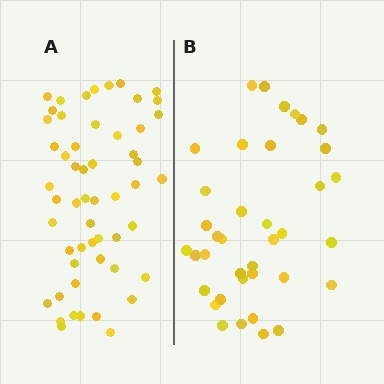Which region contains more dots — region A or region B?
Region A (the left region) has more dots.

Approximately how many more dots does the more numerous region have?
Region A has approximately 15 more dots than region B.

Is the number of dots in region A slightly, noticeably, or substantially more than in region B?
Region A has noticeably more, but not dramatically so. The ratio is roughly 1.4 to 1.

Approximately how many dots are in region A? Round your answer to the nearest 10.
About 50 dots. (The exact count is 54, which rounds to 50.)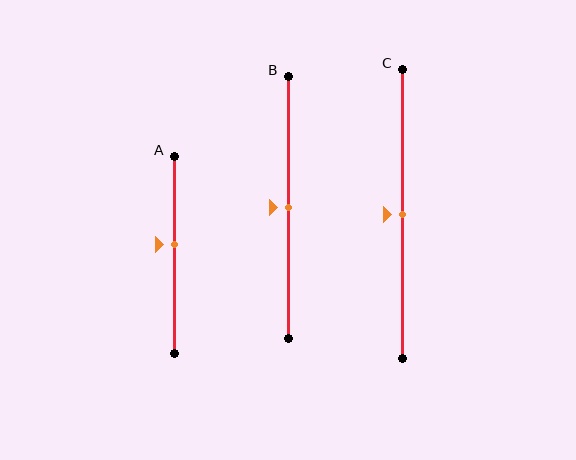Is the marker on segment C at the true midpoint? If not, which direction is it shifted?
Yes, the marker on segment C is at the true midpoint.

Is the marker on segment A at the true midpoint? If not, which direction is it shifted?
No, the marker on segment A is shifted upward by about 6% of the segment length.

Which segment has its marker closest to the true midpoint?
Segment B has its marker closest to the true midpoint.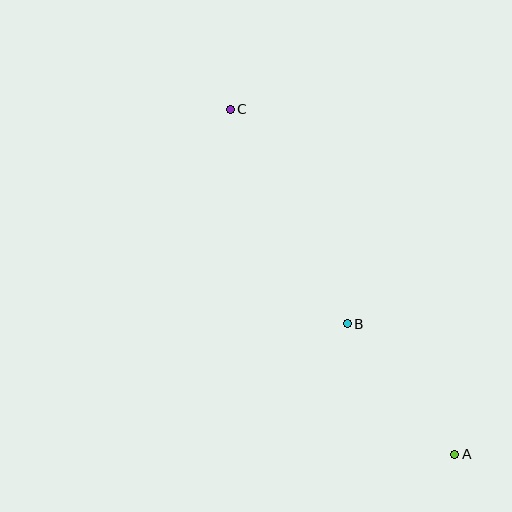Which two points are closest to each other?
Points A and B are closest to each other.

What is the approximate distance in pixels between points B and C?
The distance between B and C is approximately 244 pixels.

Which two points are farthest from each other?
Points A and C are farthest from each other.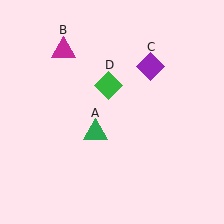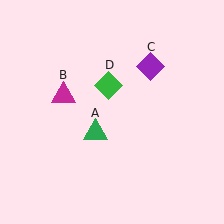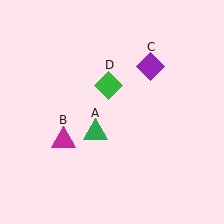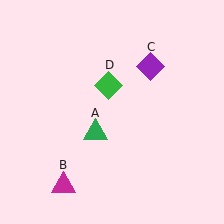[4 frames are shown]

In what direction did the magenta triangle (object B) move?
The magenta triangle (object B) moved down.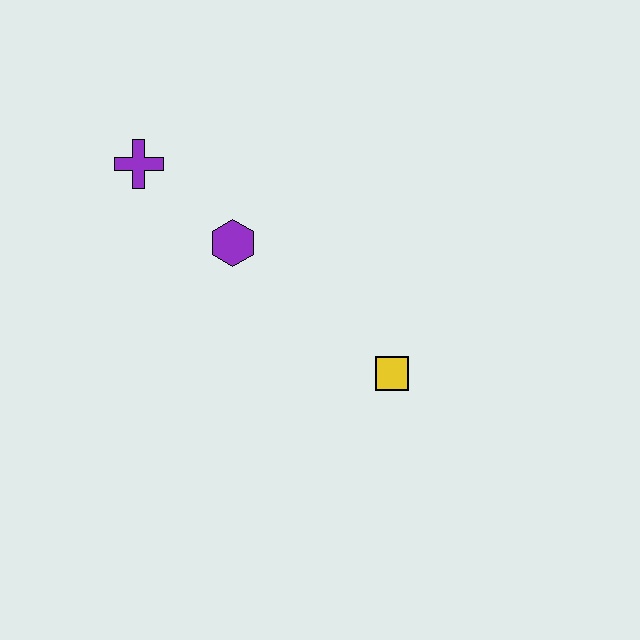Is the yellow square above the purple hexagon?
No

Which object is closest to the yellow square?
The purple hexagon is closest to the yellow square.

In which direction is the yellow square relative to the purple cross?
The yellow square is to the right of the purple cross.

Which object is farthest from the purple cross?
The yellow square is farthest from the purple cross.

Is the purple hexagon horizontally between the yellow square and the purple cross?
Yes